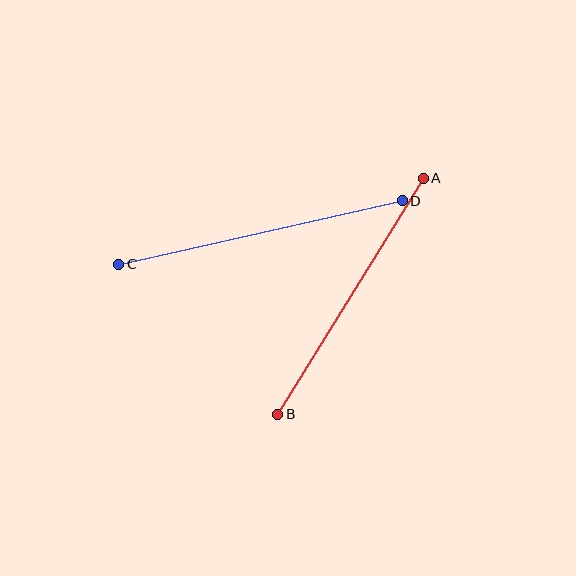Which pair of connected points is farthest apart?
Points C and D are farthest apart.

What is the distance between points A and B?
The distance is approximately 277 pixels.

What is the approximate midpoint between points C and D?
The midpoint is at approximately (261, 232) pixels.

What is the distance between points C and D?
The distance is approximately 290 pixels.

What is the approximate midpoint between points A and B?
The midpoint is at approximately (350, 296) pixels.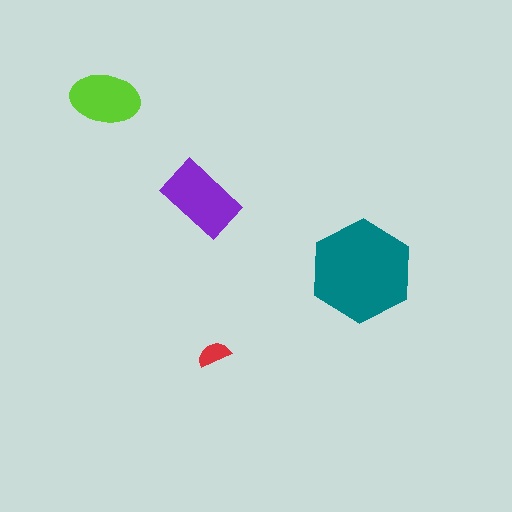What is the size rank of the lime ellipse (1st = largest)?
3rd.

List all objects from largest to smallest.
The teal hexagon, the purple rectangle, the lime ellipse, the red semicircle.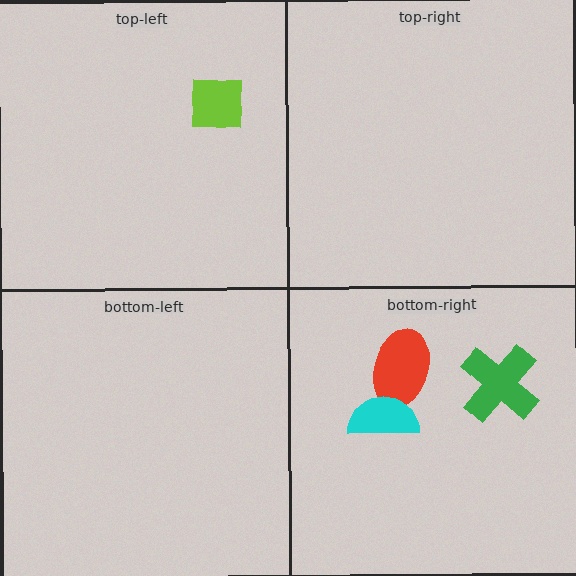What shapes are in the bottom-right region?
The red ellipse, the cyan semicircle, the green cross.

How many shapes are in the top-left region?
1.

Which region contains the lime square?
The top-left region.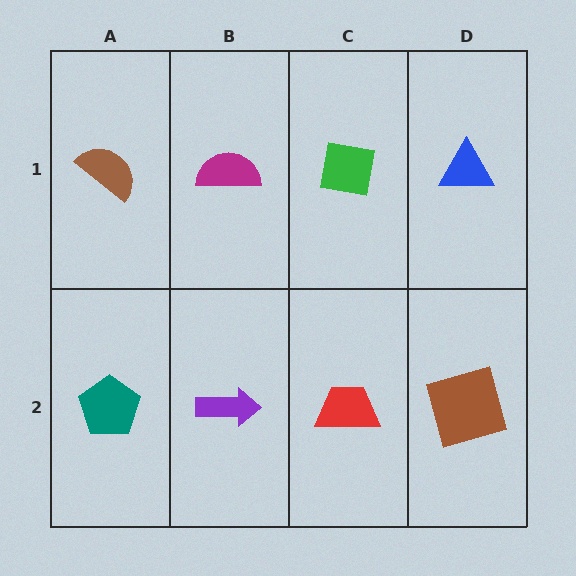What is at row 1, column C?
A green square.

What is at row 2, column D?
A brown square.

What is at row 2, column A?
A teal pentagon.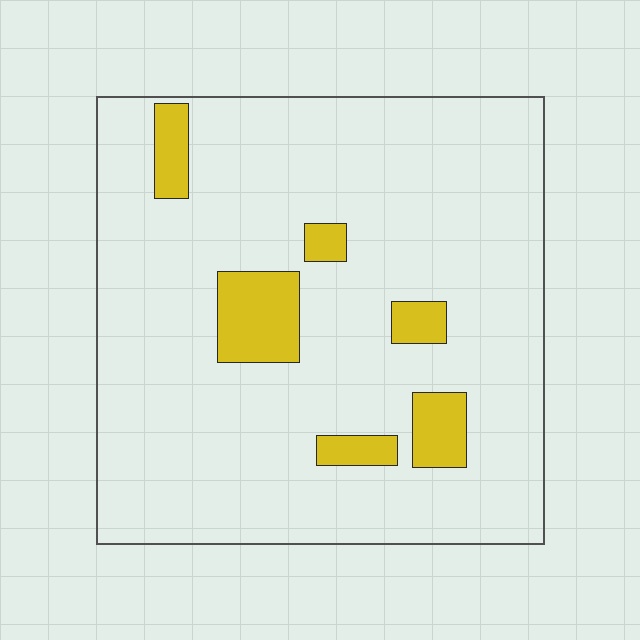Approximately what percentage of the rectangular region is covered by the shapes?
Approximately 10%.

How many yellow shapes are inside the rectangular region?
6.